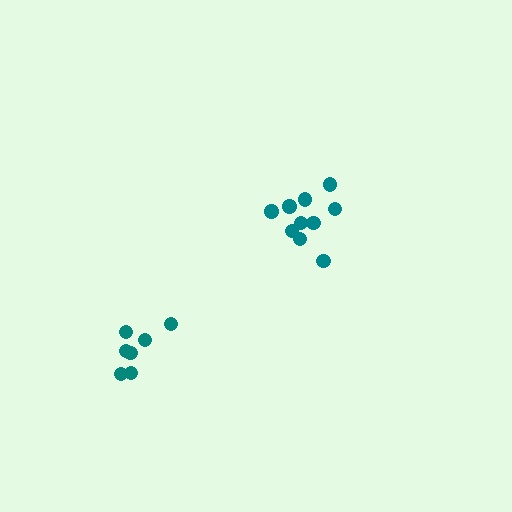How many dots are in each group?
Group 1: 10 dots, Group 2: 7 dots (17 total).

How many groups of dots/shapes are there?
There are 2 groups.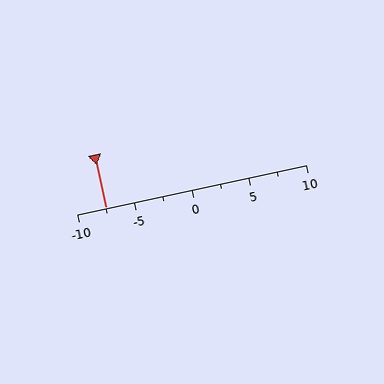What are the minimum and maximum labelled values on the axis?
The axis runs from -10 to 10.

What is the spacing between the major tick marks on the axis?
The major ticks are spaced 5 apart.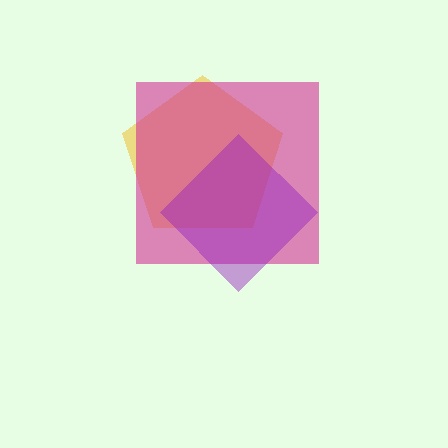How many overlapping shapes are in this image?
There are 3 overlapping shapes in the image.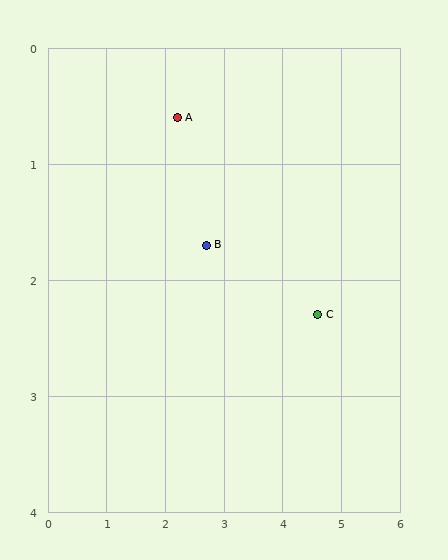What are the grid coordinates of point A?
Point A is at approximately (2.2, 0.6).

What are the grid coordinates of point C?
Point C is at approximately (4.6, 2.3).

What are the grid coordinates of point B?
Point B is at approximately (2.7, 1.7).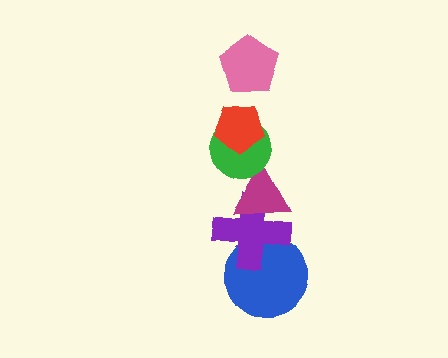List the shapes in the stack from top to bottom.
From top to bottom: the pink pentagon, the red pentagon, the green circle, the magenta triangle, the purple cross, the blue circle.